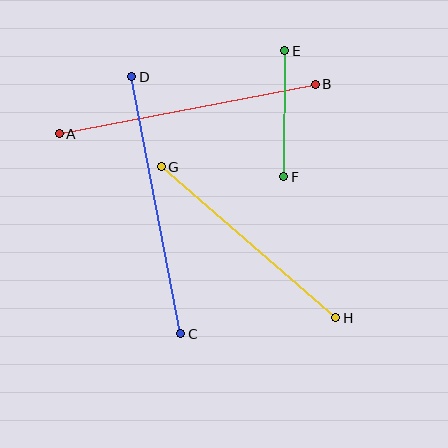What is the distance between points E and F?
The distance is approximately 126 pixels.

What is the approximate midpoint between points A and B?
The midpoint is at approximately (187, 109) pixels.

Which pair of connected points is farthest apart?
Points C and D are farthest apart.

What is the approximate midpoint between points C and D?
The midpoint is at approximately (156, 205) pixels.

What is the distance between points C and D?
The distance is approximately 261 pixels.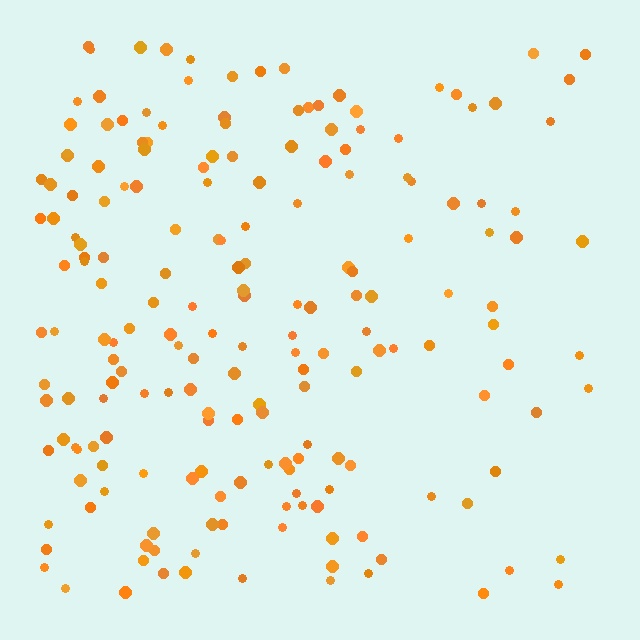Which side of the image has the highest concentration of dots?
The left.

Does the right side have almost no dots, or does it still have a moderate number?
Still a moderate number, just noticeably fewer than the left.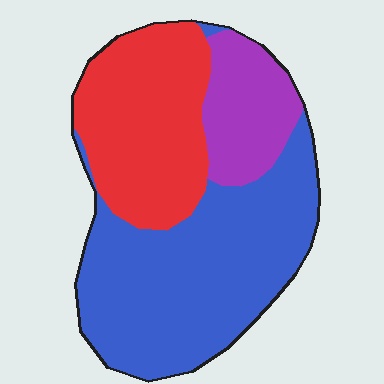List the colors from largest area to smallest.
From largest to smallest: blue, red, purple.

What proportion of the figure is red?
Red takes up about one third (1/3) of the figure.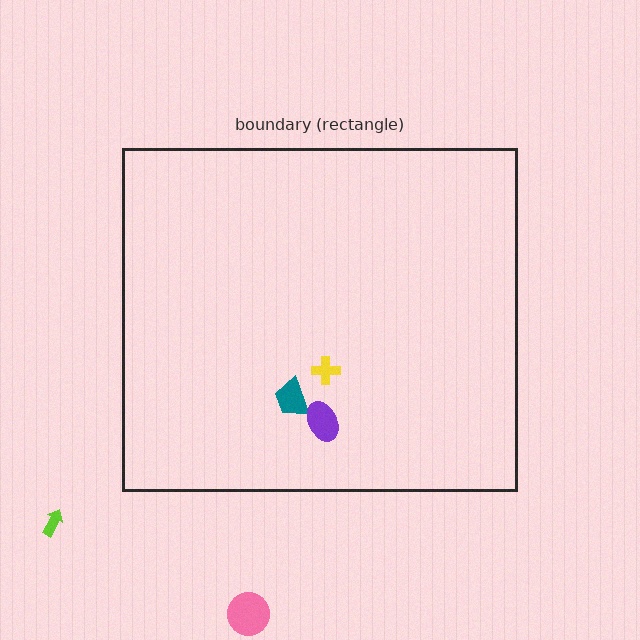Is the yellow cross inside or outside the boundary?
Inside.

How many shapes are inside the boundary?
3 inside, 2 outside.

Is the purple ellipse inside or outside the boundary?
Inside.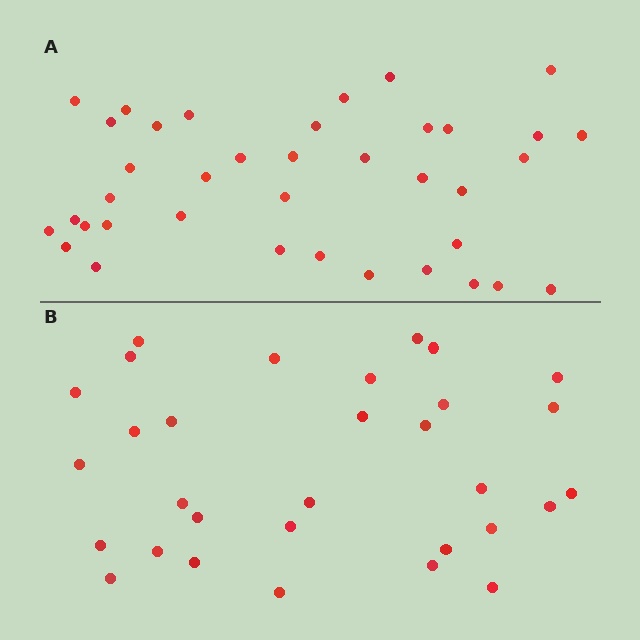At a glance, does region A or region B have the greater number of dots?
Region A (the top region) has more dots.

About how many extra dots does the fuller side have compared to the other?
Region A has roughly 8 or so more dots than region B.